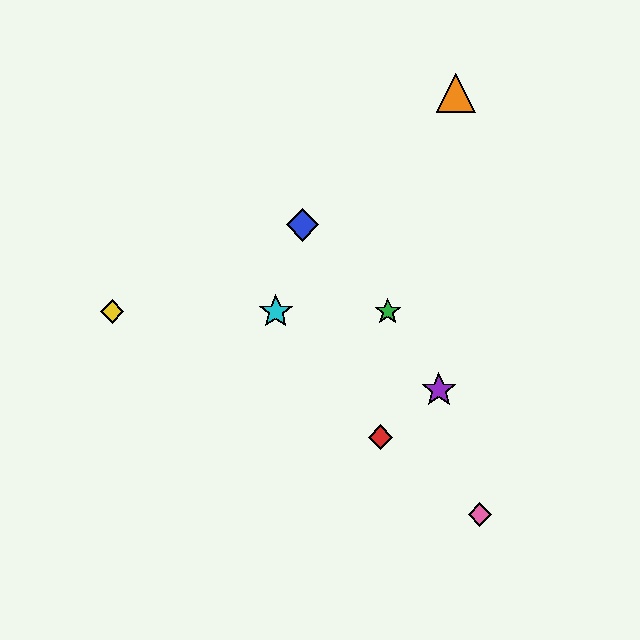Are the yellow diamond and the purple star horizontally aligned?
No, the yellow diamond is at y≈312 and the purple star is at y≈390.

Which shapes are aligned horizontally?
The green star, the yellow diamond, the cyan star are aligned horizontally.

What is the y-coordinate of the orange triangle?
The orange triangle is at y≈93.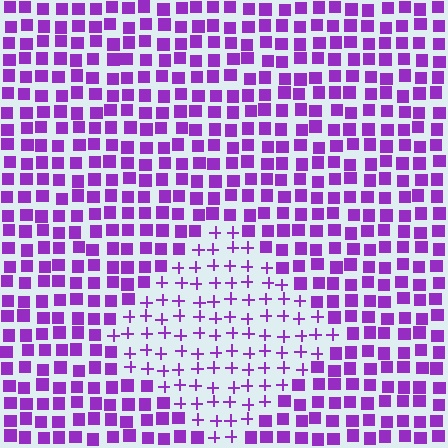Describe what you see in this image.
The image is filled with small purple elements arranged in a uniform grid. A diamond-shaped region contains plus signs, while the surrounding area contains squares. The boundary is defined purely by the change in element shape.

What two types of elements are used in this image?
The image uses plus signs inside the diamond region and squares outside it.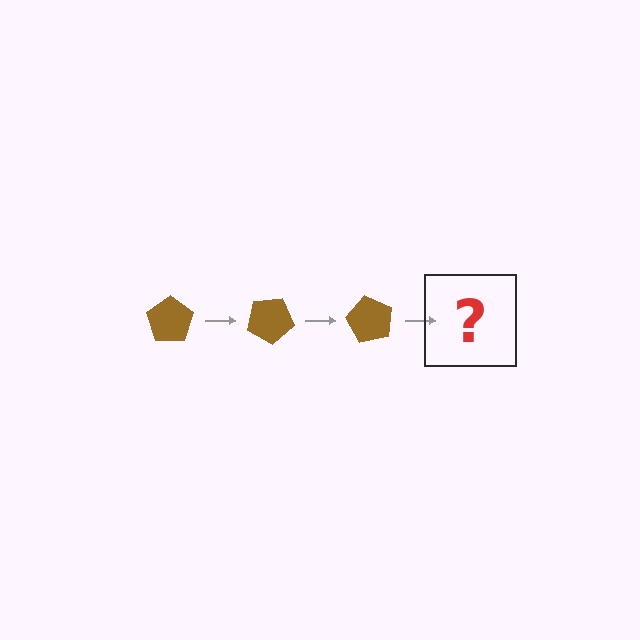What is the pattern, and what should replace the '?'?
The pattern is that the pentagon rotates 30 degrees each step. The '?' should be a brown pentagon rotated 90 degrees.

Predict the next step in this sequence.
The next step is a brown pentagon rotated 90 degrees.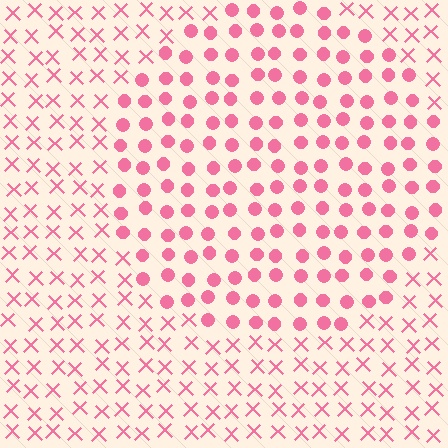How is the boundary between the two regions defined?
The boundary is defined by a change in element shape: circles inside vs. X marks outside. All elements share the same color and spacing.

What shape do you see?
I see a circle.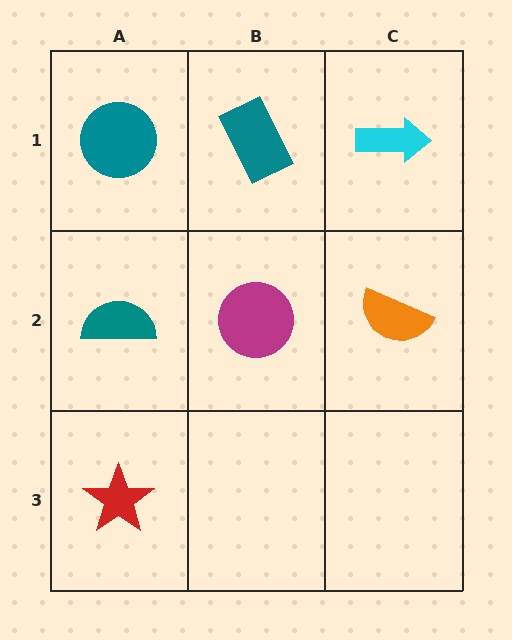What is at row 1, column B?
A teal rectangle.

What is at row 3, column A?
A red star.